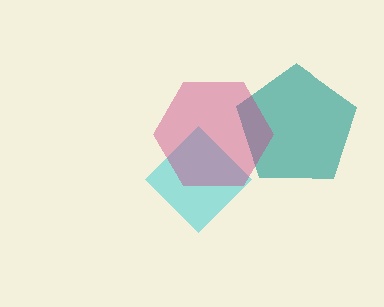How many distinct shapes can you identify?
There are 3 distinct shapes: a cyan diamond, a teal pentagon, a magenta hexagon.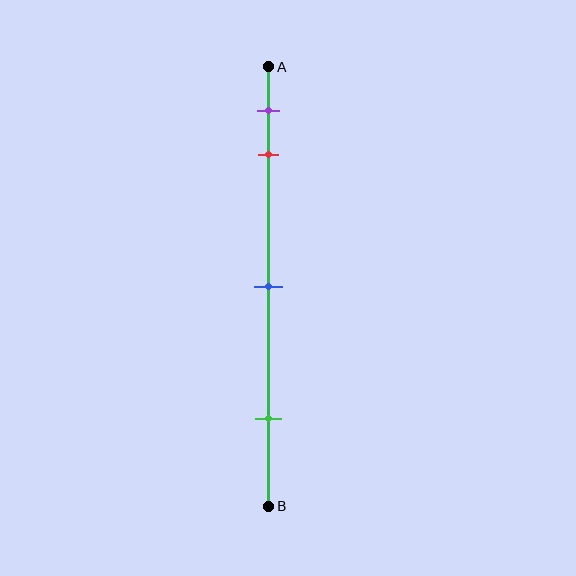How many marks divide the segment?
There are 4 marks dividing the segment.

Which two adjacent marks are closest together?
The purple and red marks are the closest adjacent pair.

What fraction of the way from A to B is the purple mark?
The purple mark is approximately 10% (0.1) of the way from A to B.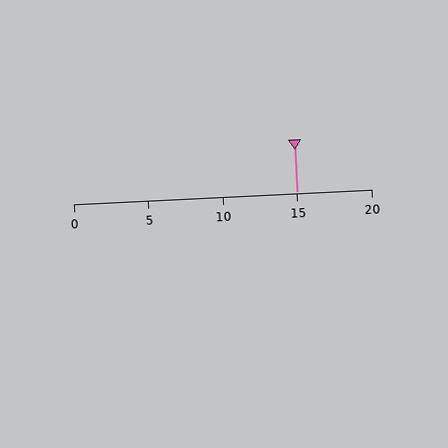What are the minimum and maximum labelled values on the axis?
The axis runs from 0 to 20.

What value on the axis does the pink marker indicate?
The marker indicates approximately 15.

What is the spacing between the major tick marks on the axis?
The major ticks are spaced 5 apart.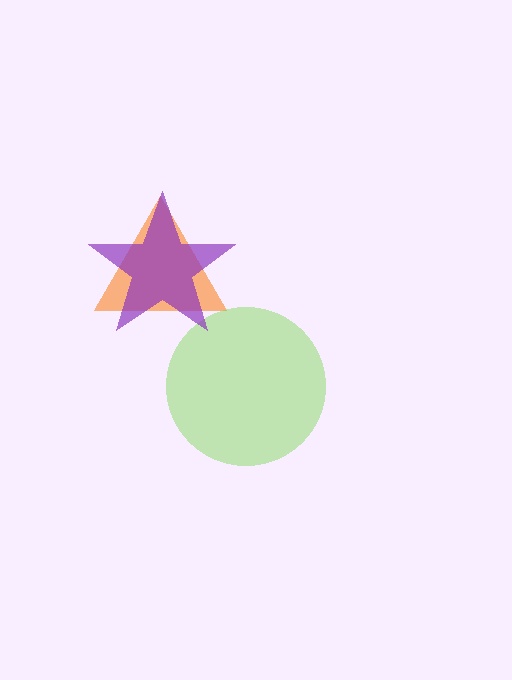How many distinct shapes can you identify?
There are 3 distinct shapes: an orange triangle, a lime circle, a purple star.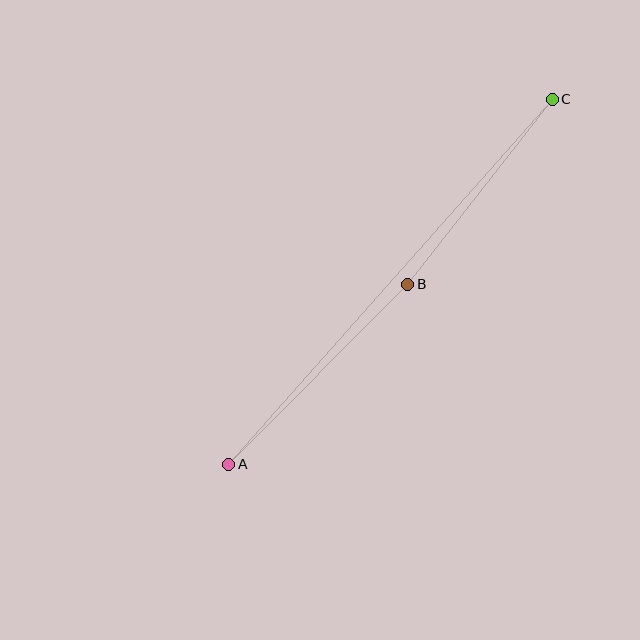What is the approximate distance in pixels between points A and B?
The distance between A and B is approximately 254 pixels.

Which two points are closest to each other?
Points B and C are closest to each other.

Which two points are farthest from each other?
Points A and C are farthest from each other.